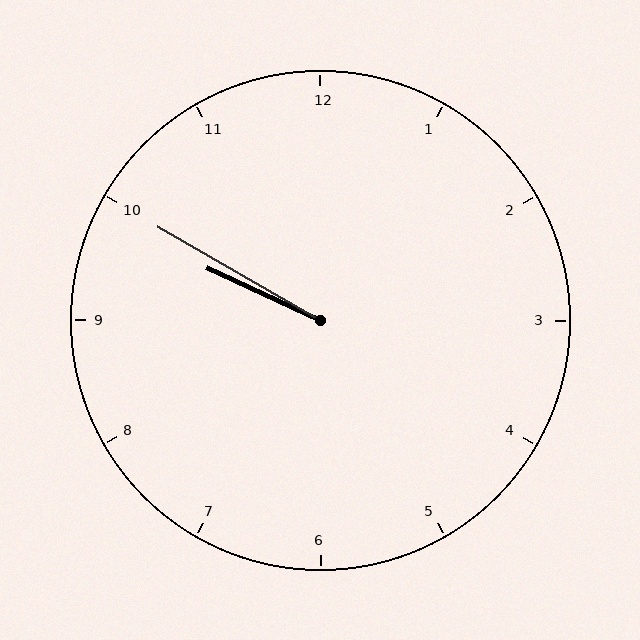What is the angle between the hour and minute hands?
Approximately 5 degrees.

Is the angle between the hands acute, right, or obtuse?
It is acute.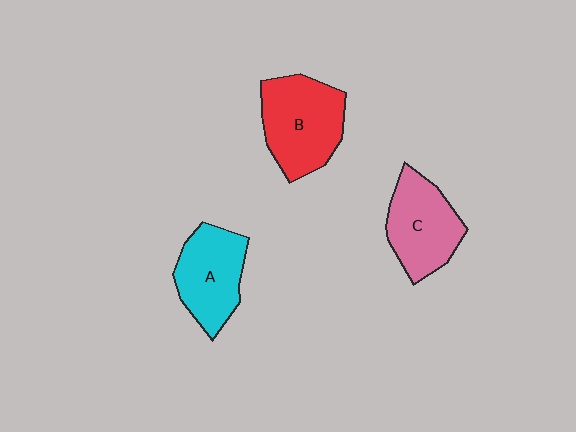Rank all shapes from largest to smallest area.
From largest to smallest: B (red), C (pink), A (cyan).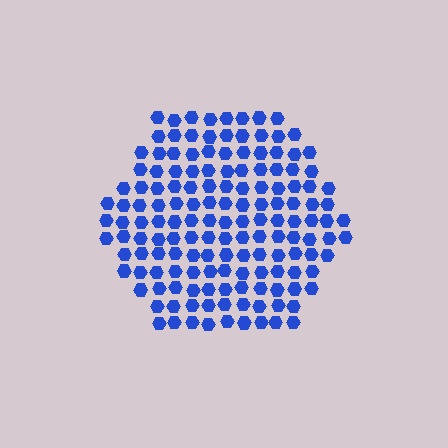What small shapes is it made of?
It is made of small hexagons.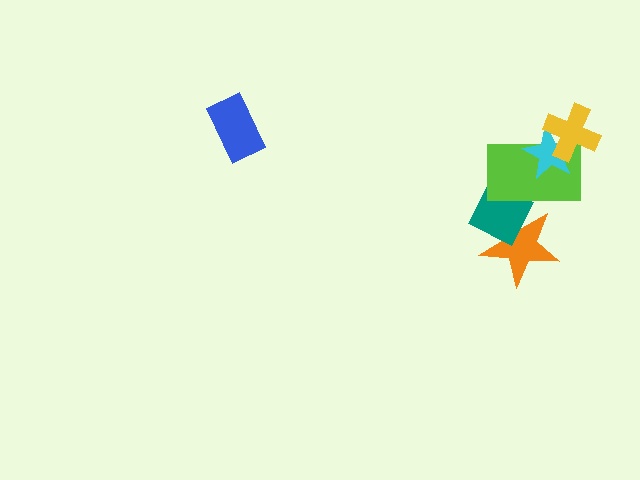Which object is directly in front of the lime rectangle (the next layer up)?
The cyan star is directly in front of the lime rectangle.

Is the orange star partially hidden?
Yes, it is partially covered by another shape.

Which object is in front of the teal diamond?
The lime rectangle is in front of the teal diamond.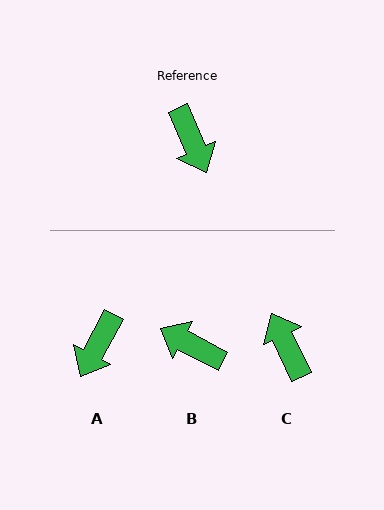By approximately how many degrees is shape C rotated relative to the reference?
Approximately 179 degrees clockwise.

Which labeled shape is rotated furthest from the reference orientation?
C, about 179 degrees away.